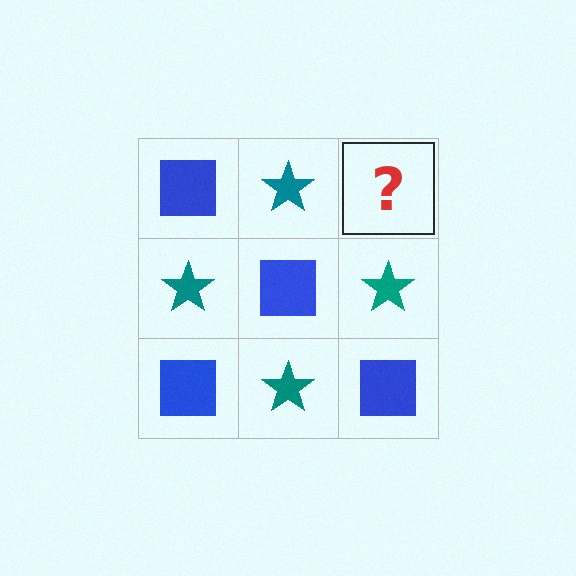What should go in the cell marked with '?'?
The missing cell should contain a blue square.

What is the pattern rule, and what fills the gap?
The rule is that it alternates blue square and teal star in a checkerboard pattern. The gap should be filled with a blue square.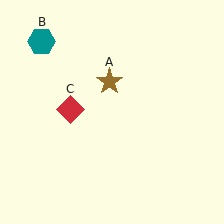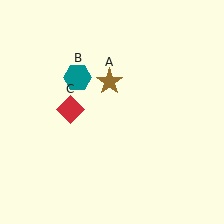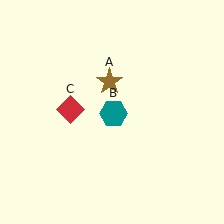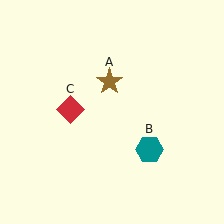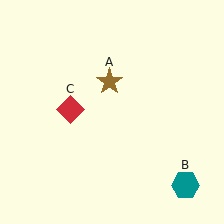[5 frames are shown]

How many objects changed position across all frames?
1 object changed position: teal hexagon (object B).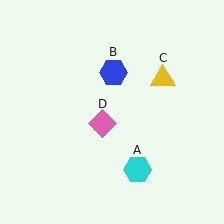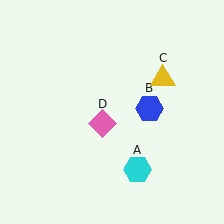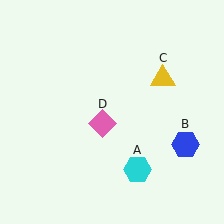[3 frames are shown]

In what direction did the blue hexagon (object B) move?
The blue hexagon (object B) moved down and to the right.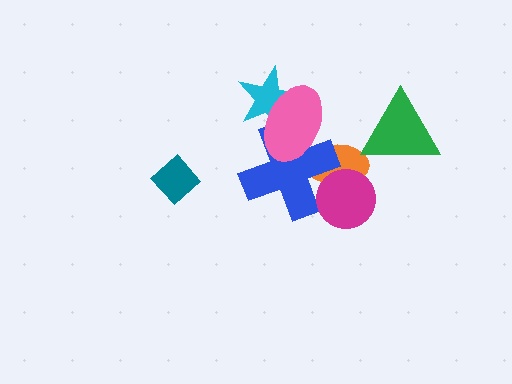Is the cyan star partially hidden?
Yes, it is partially covered by another shape.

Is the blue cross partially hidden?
Yes, it is partially covered by another shape.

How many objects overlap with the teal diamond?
0 objects overlap with the teal diamond.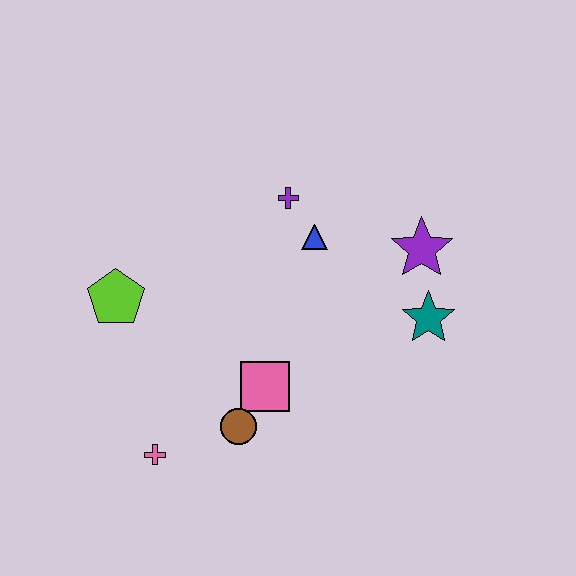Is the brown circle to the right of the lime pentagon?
Yes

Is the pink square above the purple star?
No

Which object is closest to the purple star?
The teal star is closest to the purple star.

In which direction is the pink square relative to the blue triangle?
The pink square is below the blue triangle.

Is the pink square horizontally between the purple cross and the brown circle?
Yes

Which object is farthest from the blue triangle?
The pink cross is farthest from the blue triangle.